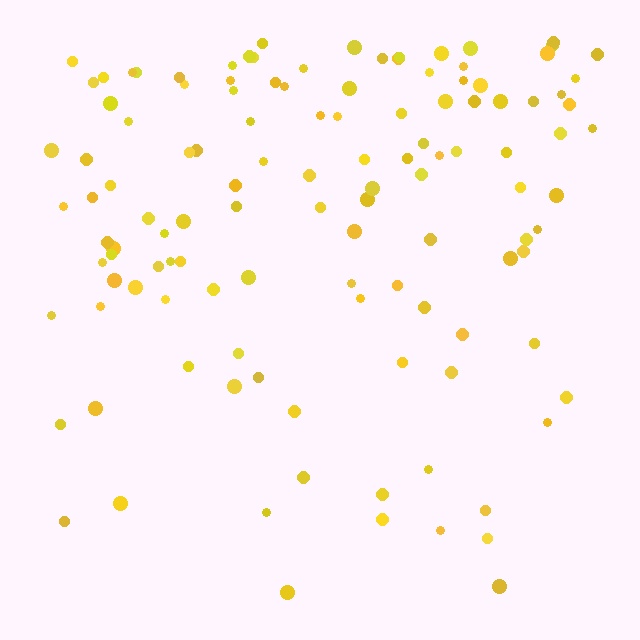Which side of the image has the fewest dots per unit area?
The bottom.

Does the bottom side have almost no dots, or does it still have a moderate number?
Still a moderate number, just noticeably fewer than the top.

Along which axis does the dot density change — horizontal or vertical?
Vertical.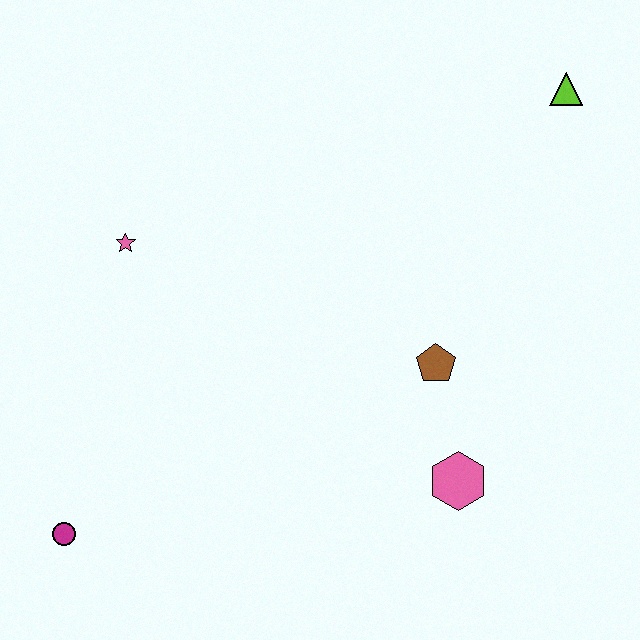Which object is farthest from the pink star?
The lime triangle is farthest from the pink star.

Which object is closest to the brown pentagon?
The pink hexagon is closest to the brown pentagon.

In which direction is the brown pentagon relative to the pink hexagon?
The brown pentagon is above the pink hexagon.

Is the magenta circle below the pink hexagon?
Yes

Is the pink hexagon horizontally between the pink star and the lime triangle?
Yes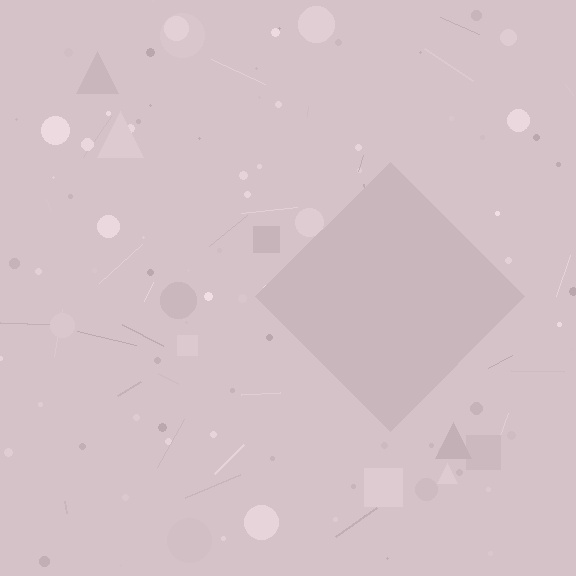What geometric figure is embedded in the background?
A diamond is embedded in the background.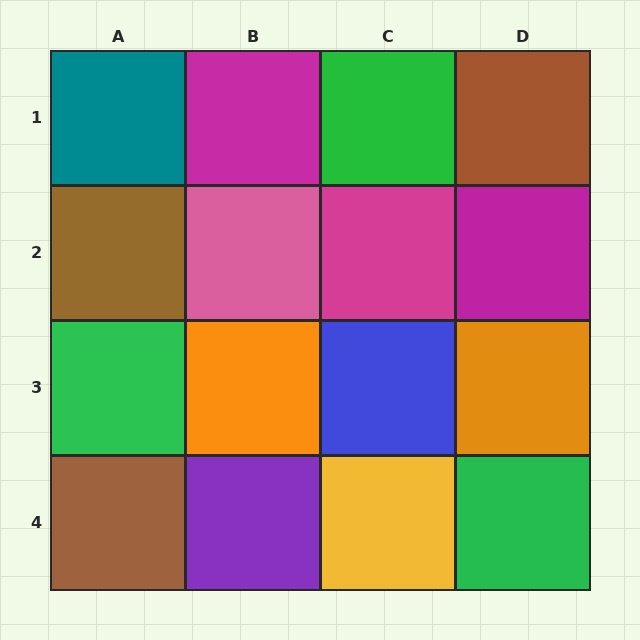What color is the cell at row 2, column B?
Pink.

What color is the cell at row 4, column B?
Purple.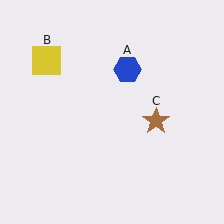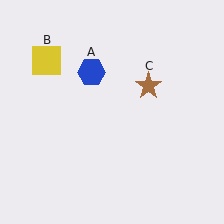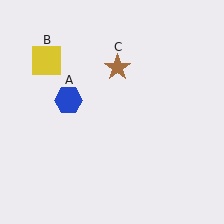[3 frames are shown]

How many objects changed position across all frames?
2 objects changed position: blue hexagon (object A), brown star (object C).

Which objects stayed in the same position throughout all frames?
Yellow square (object B) remained stationary.